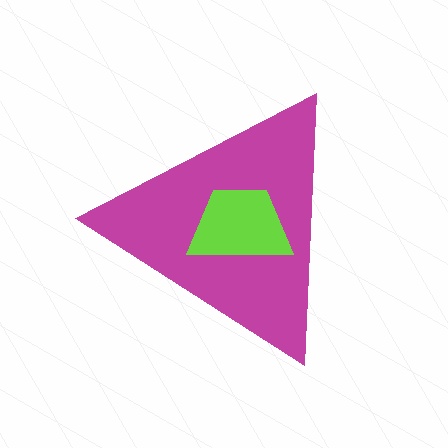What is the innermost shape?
The lime trapezoid.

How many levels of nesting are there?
2.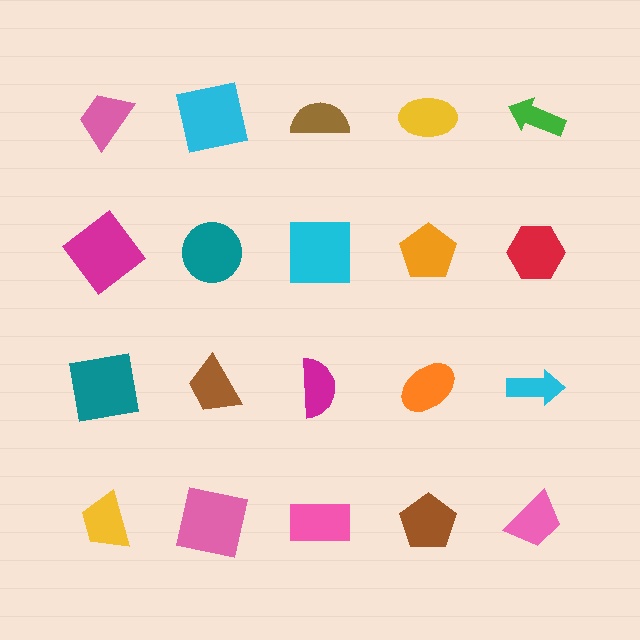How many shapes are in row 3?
5 shapes.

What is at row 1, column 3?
A brown semicircle.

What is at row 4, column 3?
A pink rectangle.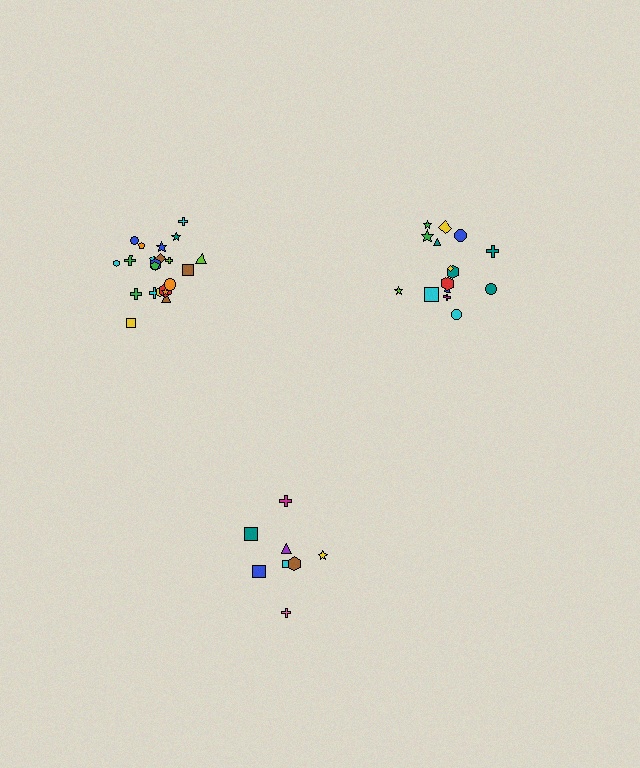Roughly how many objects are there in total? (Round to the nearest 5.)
Roughly 45 objects in total.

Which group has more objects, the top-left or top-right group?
The top-left group.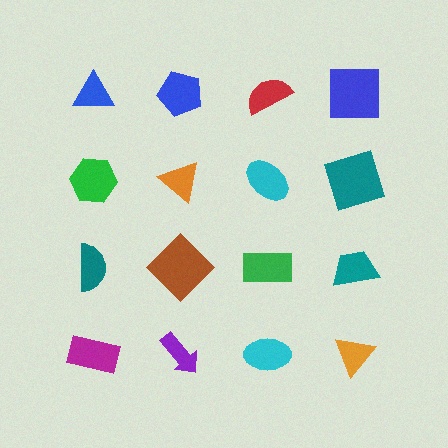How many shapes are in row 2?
4 shapes.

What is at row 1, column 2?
A blue pentagon.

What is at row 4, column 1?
A magenta rectangle.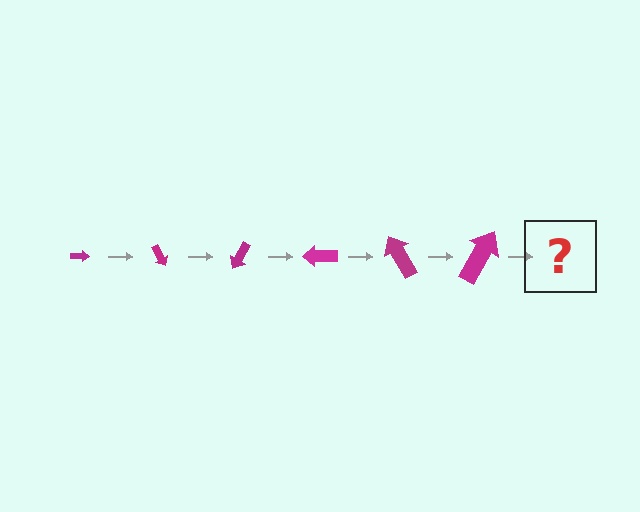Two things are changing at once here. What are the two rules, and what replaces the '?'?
The two rules are that the arrow grows larger each step and it rotates 60 degrees each step. The '?' should be an arrow, larger than the previous one and rotated 360 degrees from the start.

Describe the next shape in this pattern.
It should be an arrow, larger than the previous one and rotated 360 degrees from the start.